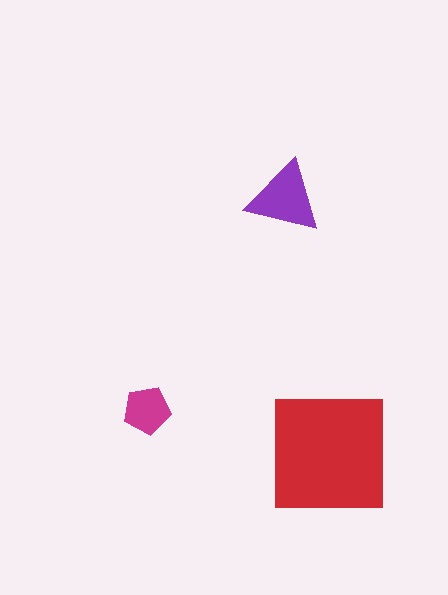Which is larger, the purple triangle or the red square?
The red square.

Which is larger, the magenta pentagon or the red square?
The red square.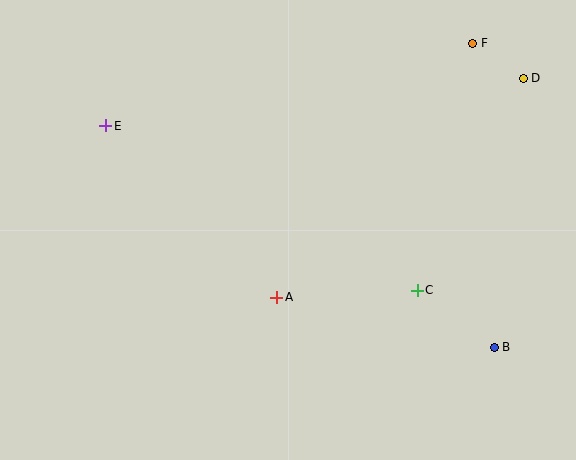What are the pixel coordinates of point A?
Point A is at (277, 297).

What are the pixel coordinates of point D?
Point D is at (523, 78).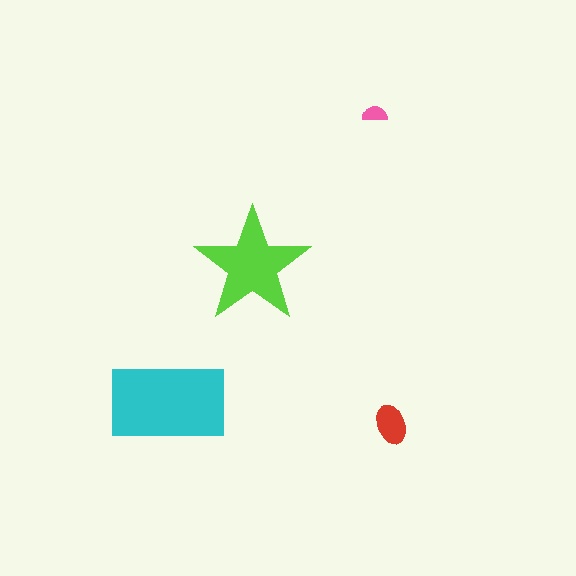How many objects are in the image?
There are 4 objects in the image.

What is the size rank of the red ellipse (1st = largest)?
3rd.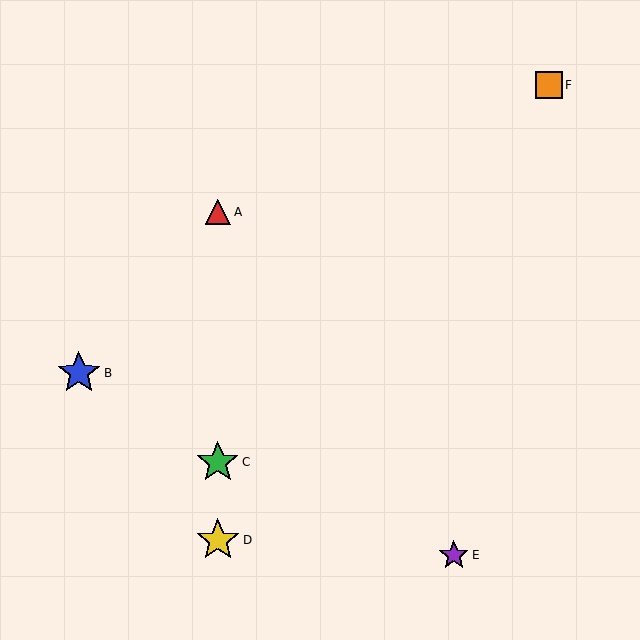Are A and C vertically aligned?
Yes, both are at x≈218.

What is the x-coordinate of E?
Object E is at x≈454.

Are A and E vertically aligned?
No, A is at x≈218 and E is at x≈454.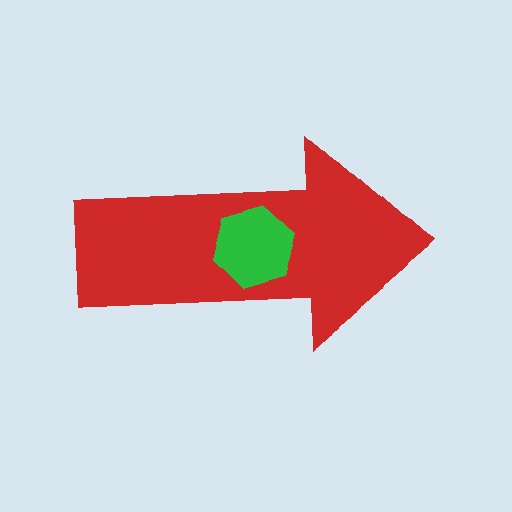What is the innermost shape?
The green hexagon.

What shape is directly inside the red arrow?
The green hexagon.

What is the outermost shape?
The red arrow.